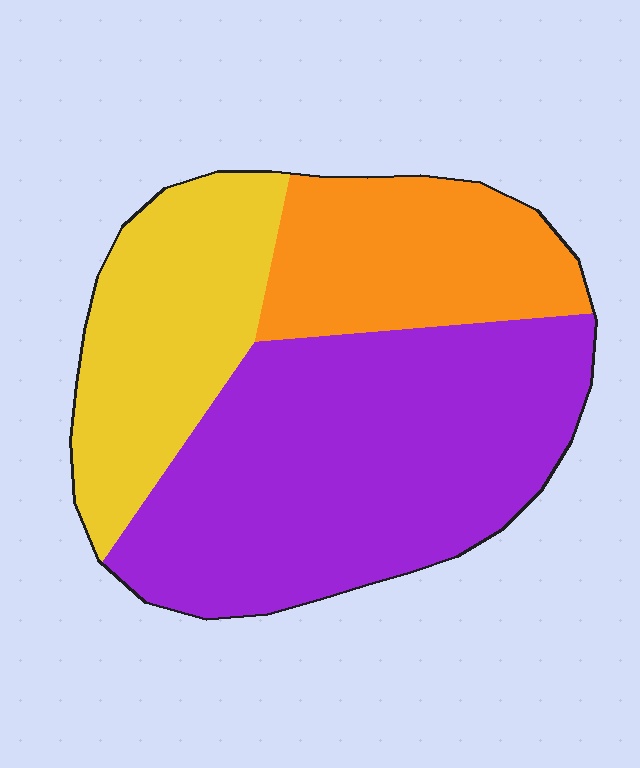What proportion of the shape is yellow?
Yellow takes up about one quarter (1/4) of the shape.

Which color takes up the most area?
Purple, at roughly 50%.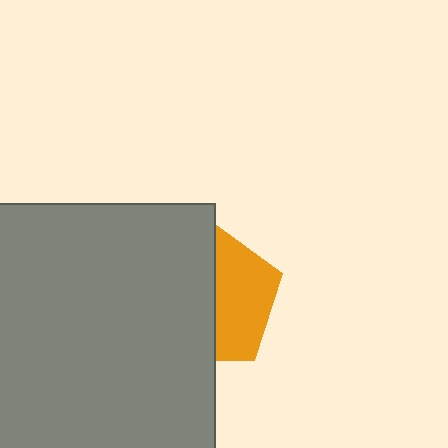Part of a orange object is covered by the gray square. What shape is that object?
It is a pentagon.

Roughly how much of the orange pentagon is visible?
A small part of it is visible (roughly 43%).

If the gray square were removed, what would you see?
You would see the complete orange pentagon.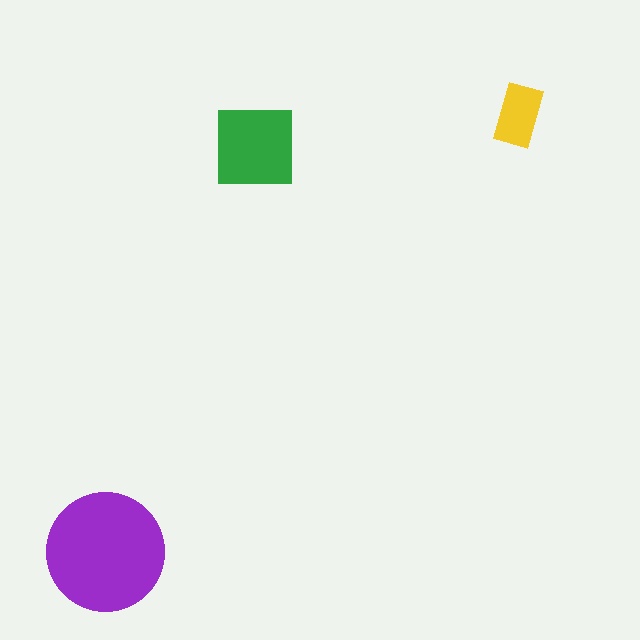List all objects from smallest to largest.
The yellow rectangle, the green square, the purple circle.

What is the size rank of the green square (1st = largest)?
2nd.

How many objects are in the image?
There are 3 objects in the image.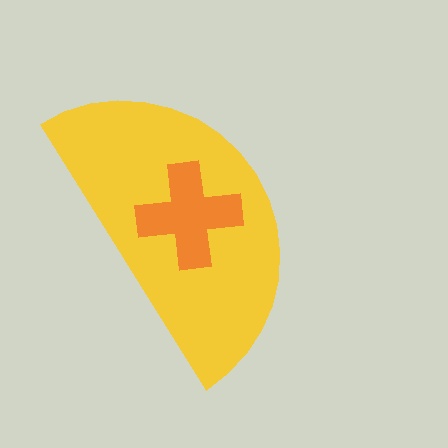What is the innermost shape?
The orange cross.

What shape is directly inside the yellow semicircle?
The orange cross.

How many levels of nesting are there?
2.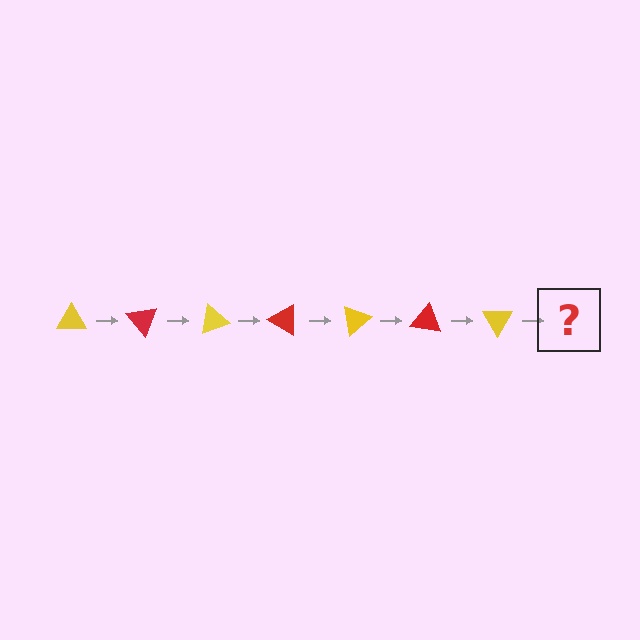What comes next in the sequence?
The next element should be a red triangle, rotated 350 degrees from the start.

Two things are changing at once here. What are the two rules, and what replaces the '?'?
The two rules are that it rotates 50 degrees each step and the color cycles through yellow and red. The '?' should be a red triangle, rotated 350 degrees from the start.